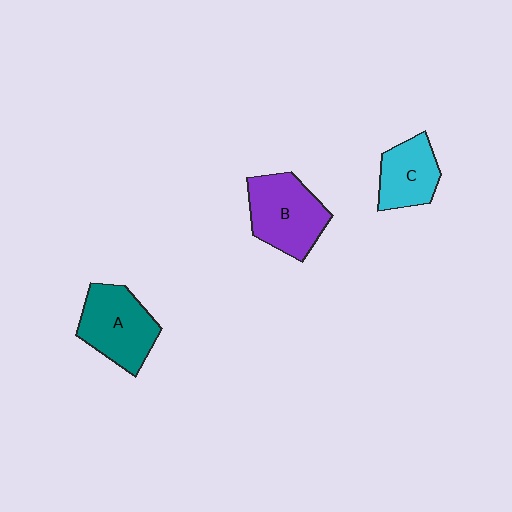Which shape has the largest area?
Shape B (purple).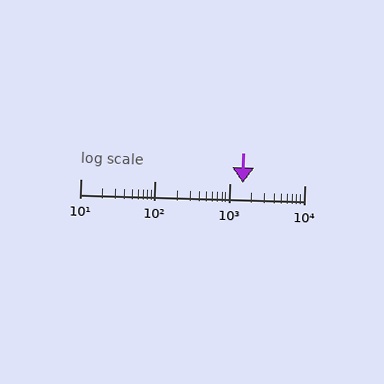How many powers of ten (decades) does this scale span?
The scale spans 3 decades, from 10 to 10000.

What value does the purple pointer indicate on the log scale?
The pointer indicates approximately 1500.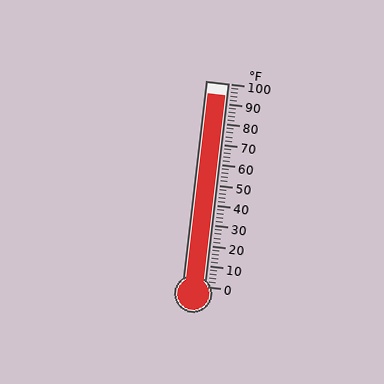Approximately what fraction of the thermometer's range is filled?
The thermometer is filled to approximately 95% of its range.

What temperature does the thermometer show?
The thermometer shows approximately 94°F.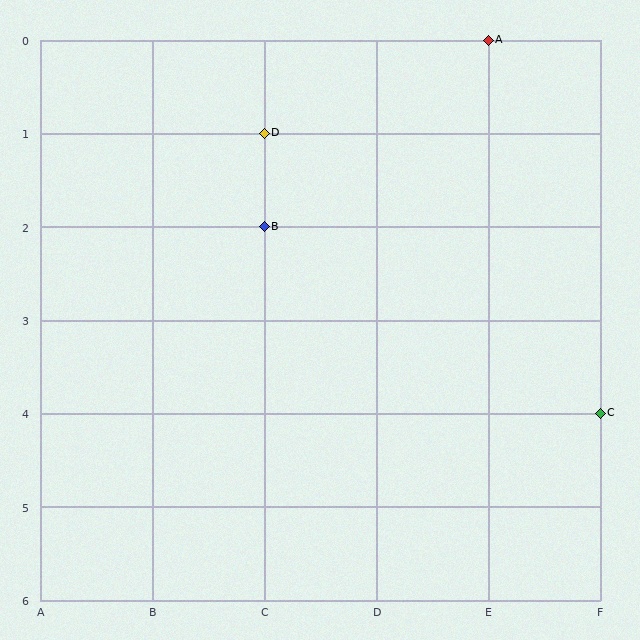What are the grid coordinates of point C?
Point C is at grid coordinates (F, 4).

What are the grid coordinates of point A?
Point A is at grid coordinates (E, 0).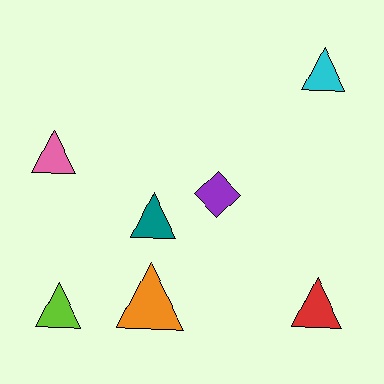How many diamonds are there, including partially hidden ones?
There is 1 diamond.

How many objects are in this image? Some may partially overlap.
There are 7 objects.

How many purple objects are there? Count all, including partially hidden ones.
There is 1 purple object.